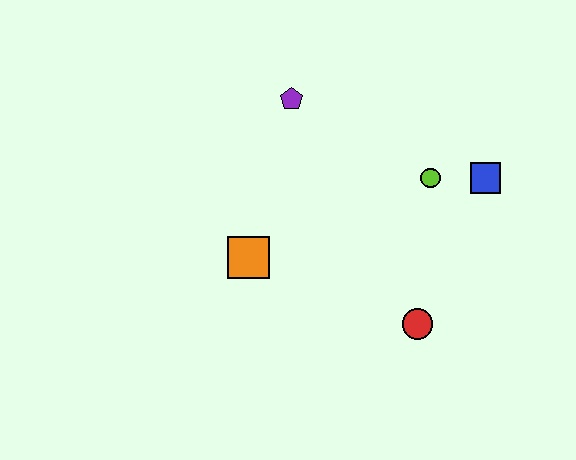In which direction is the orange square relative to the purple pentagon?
The orange square is below the purple pentagon.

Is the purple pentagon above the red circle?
Yes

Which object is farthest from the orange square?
The blue square is farthest from the orange square.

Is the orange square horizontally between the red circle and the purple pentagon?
No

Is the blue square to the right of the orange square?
Yes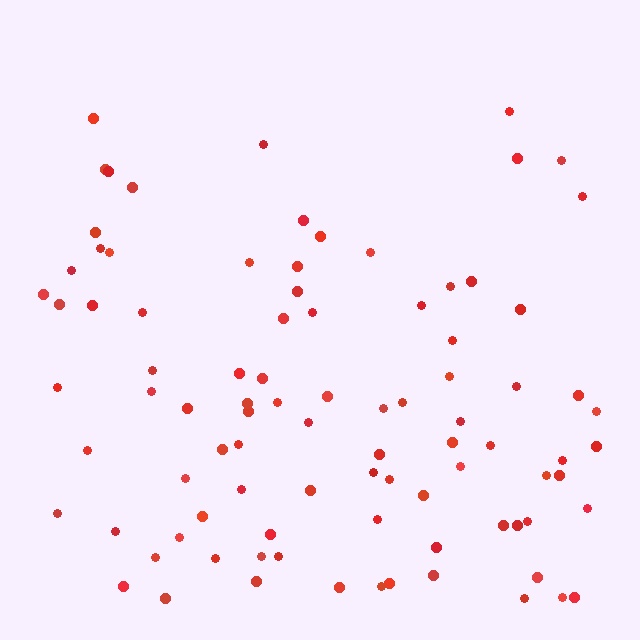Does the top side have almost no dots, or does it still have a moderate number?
Still a moderate number, just noticeably fewer than the bottom.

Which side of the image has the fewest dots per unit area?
The top.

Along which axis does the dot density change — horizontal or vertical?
Vertical.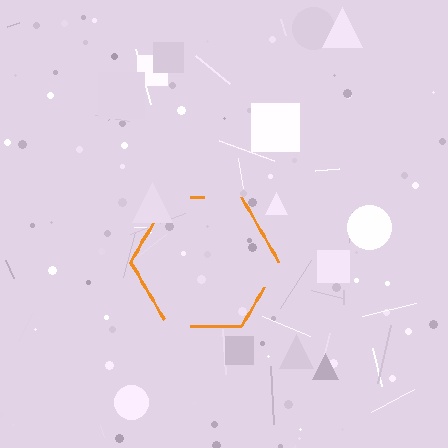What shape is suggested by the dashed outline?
The dashed outline suggests a hexagon.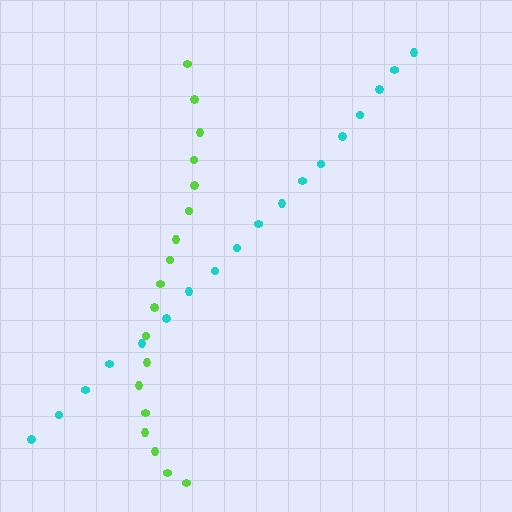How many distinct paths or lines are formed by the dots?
There are 2 distinct paths.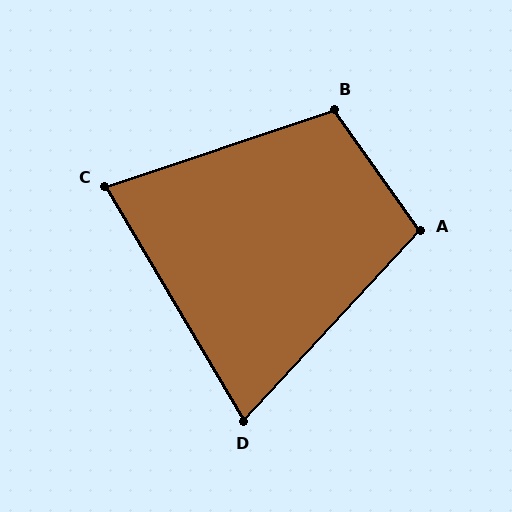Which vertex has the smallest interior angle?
D, at approximately 73 degrees.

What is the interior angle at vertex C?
Approximately 78 degrees (acute).